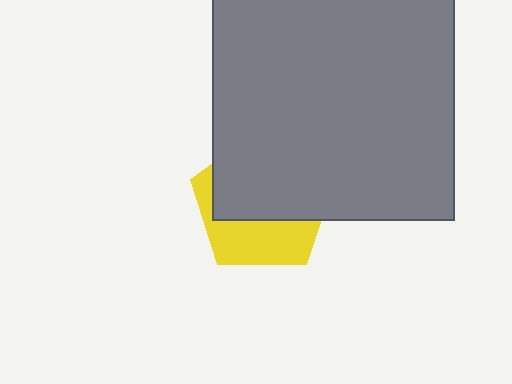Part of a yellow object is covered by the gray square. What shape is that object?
It is a pentagon.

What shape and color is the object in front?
The object in front is a gray square.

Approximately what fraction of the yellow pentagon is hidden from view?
Roughly 61% of the yellow pentagon is hidden behind the gray square.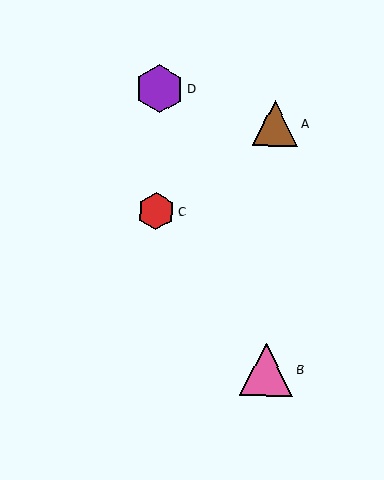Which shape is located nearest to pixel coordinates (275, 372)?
The pink triangle (labeled B) at (266, 370) is nearest to that location.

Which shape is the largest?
The pink triangle (labeled B) is the largest.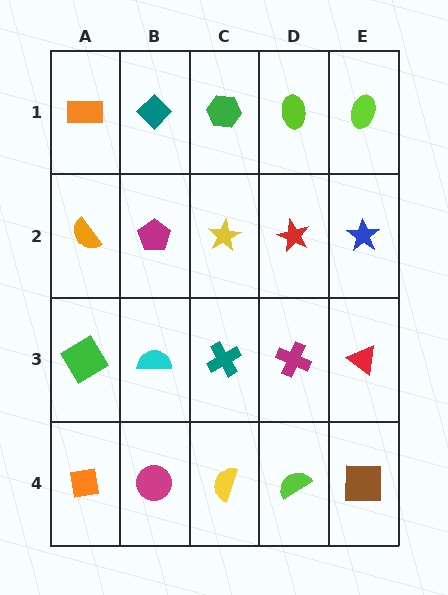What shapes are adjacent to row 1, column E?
A blue star (row 2, column E), a lime ellipse (row 1, column D).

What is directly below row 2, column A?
A green diamond.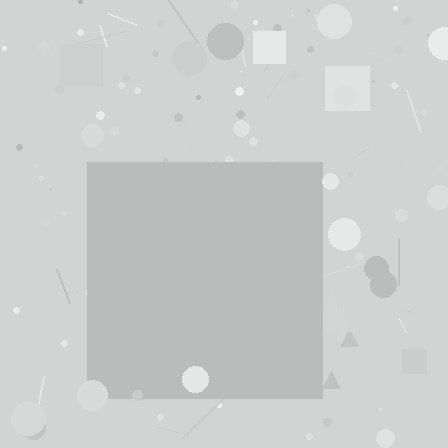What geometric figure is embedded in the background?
A square is embedded in the background.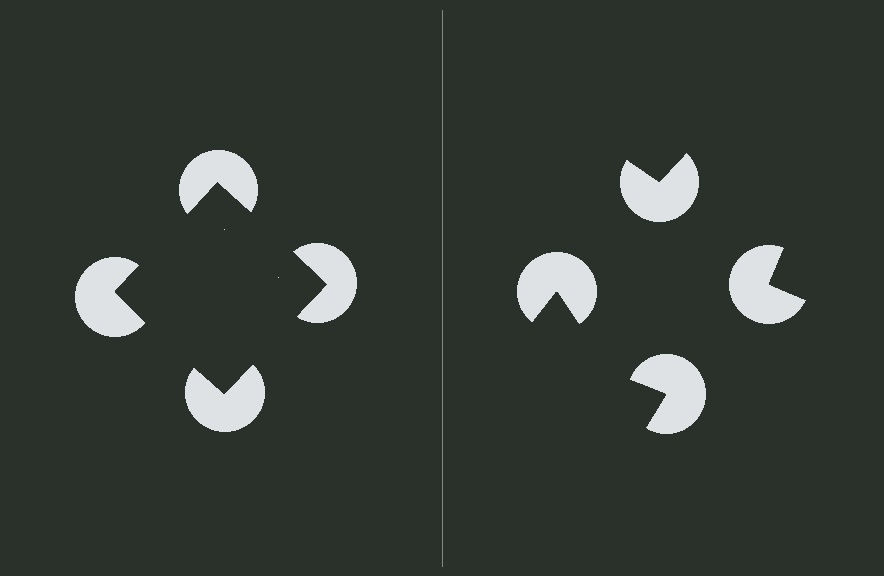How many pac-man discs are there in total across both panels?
8 — 4 on each side.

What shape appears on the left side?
An illusory square.